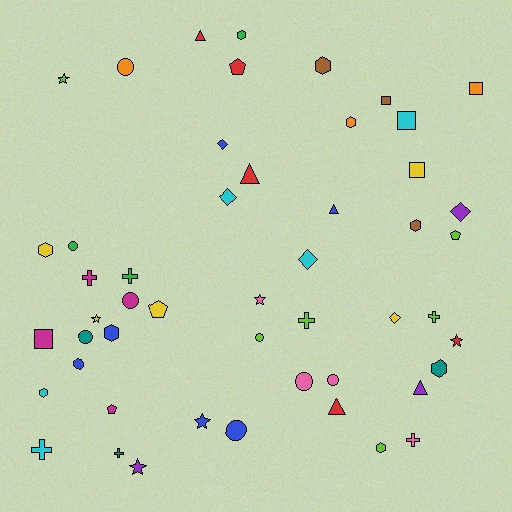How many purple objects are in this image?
There are 3 purple objects.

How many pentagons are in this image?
There are 4 pentagons.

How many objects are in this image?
There are 50 objects.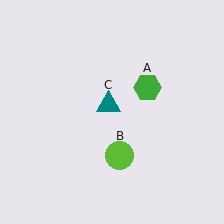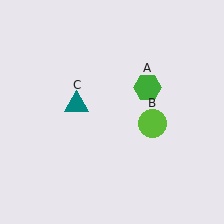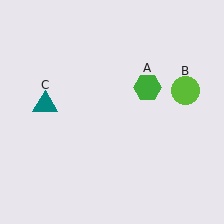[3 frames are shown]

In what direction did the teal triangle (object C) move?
The teal triangle (object C) moved left.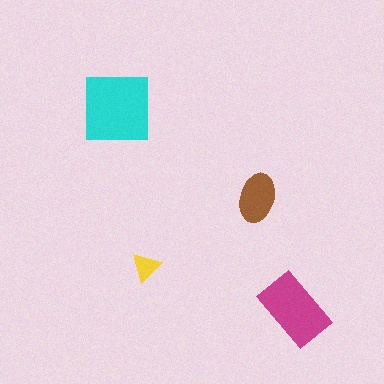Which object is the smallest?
The yellow triangle.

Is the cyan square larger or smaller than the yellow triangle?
Larger.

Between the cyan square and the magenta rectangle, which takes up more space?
The cyan square.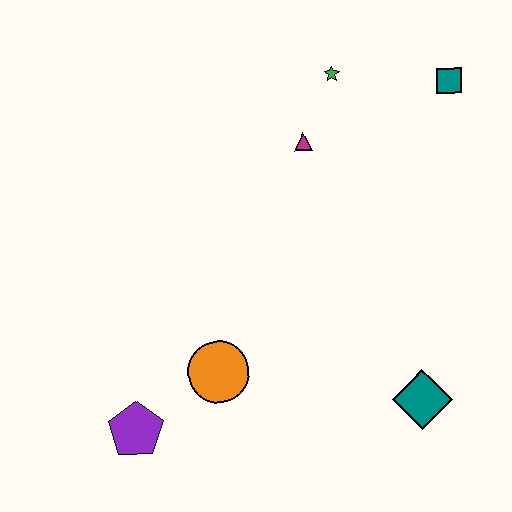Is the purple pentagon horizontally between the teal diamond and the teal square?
No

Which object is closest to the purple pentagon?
The orange circle is closest to the purple pentagon.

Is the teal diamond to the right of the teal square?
No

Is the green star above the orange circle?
Yes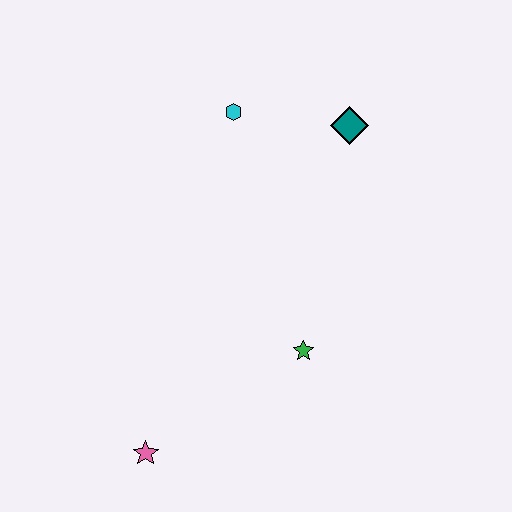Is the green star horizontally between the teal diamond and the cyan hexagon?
Yes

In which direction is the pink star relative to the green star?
The pink star is to the left of the green star.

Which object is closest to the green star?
The pink star is closest to the green star.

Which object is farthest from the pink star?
The teal diamond is farthest from the pink star.